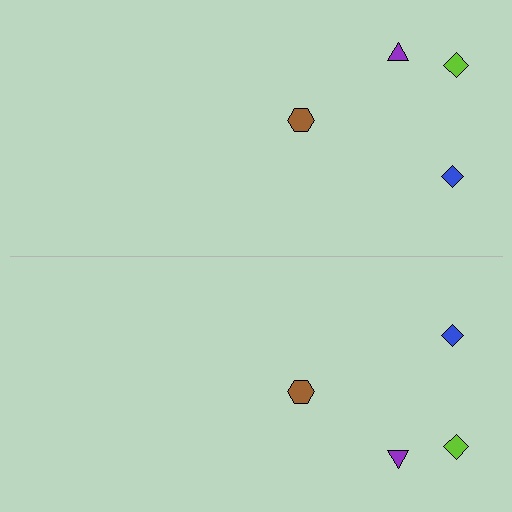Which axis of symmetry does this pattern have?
The pattern has a horizontal axis of symmetry running through the center of the image.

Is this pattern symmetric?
Yes, this pattern has bilateral (reflection) symmetry.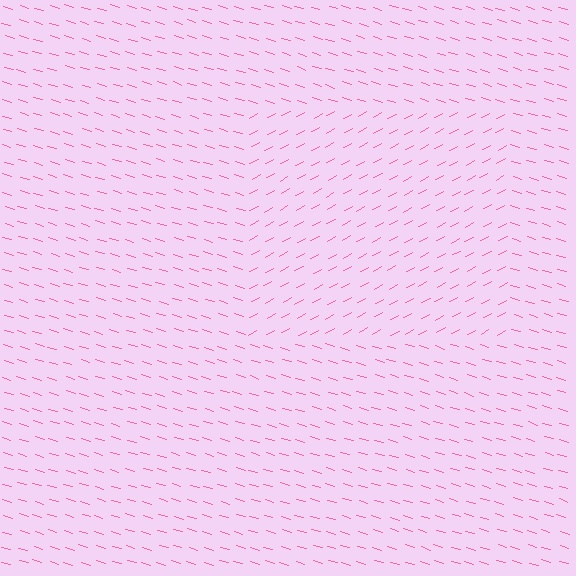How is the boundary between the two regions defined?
The boundary is defined purely by a change in line orientation (approximately 45 degrees difference). All lines are the same color and thickness.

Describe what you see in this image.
The image is filled with small pink line segments. A rectangle region in the image has lines oriented differently from the surrounding lines, creating a visible texture boundary.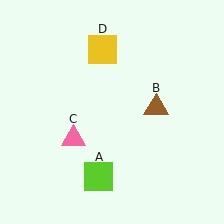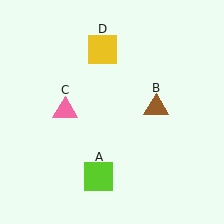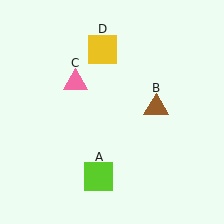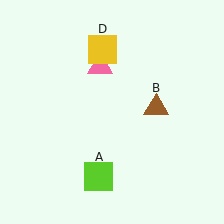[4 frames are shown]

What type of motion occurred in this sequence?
The pink triangle (object C) rotated clockwise around the center of the scene.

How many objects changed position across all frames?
1 object changed position: pink triangle (object C).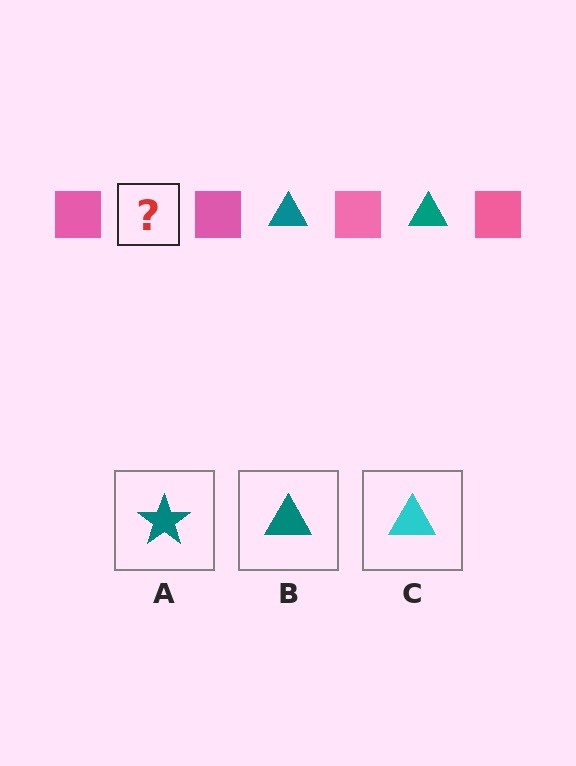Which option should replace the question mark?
Option B.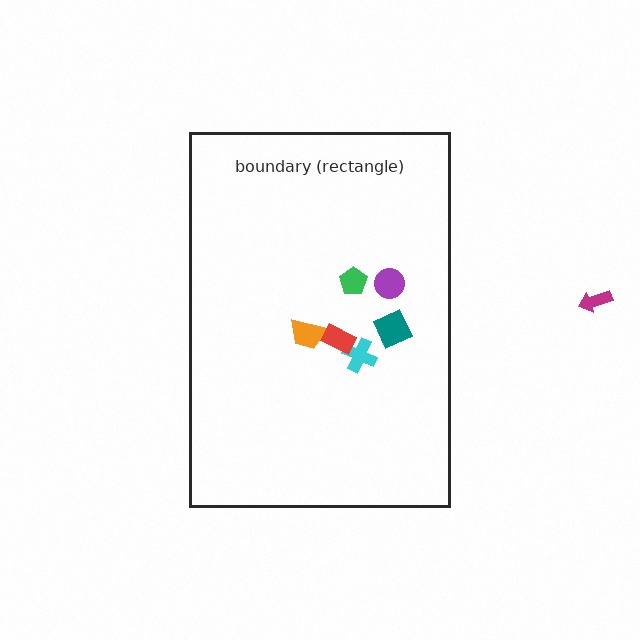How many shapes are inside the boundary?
6 inside, 1 outside.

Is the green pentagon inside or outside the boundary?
Inside.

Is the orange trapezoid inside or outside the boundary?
Inside.